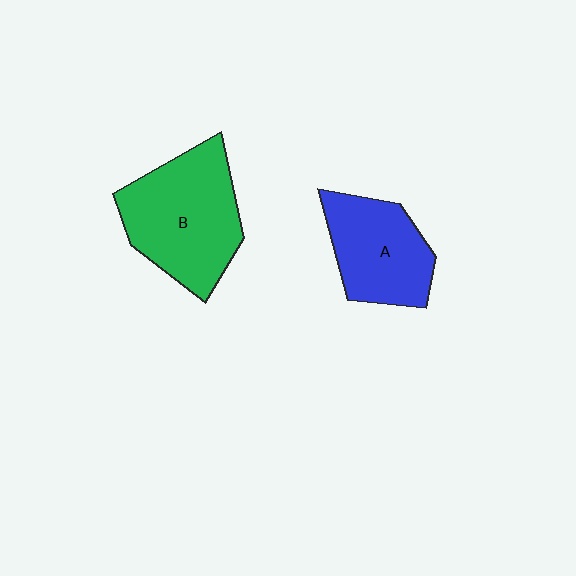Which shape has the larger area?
Shape B (green).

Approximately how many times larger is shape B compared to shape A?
Approximately 1.4 times.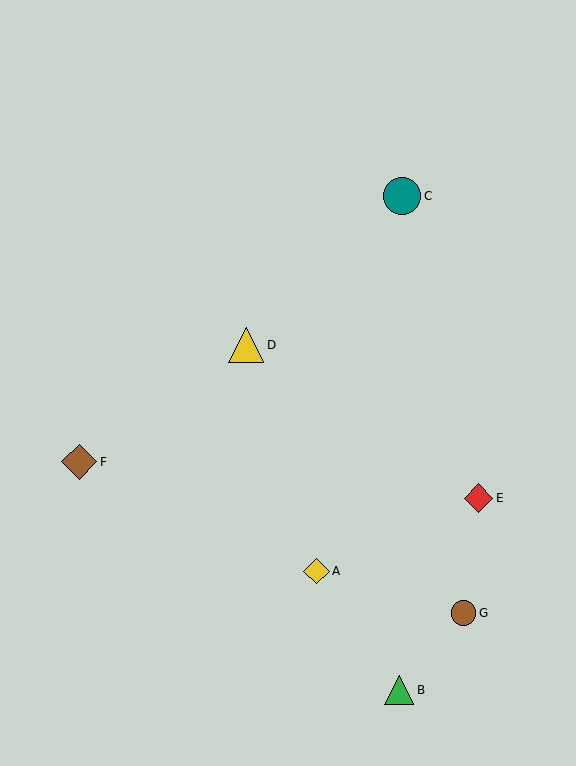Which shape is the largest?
The teal circle (labeled C) is the largest.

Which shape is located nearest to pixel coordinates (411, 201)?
The teal circle (labeled C) at (402, 196) is nearest to that location.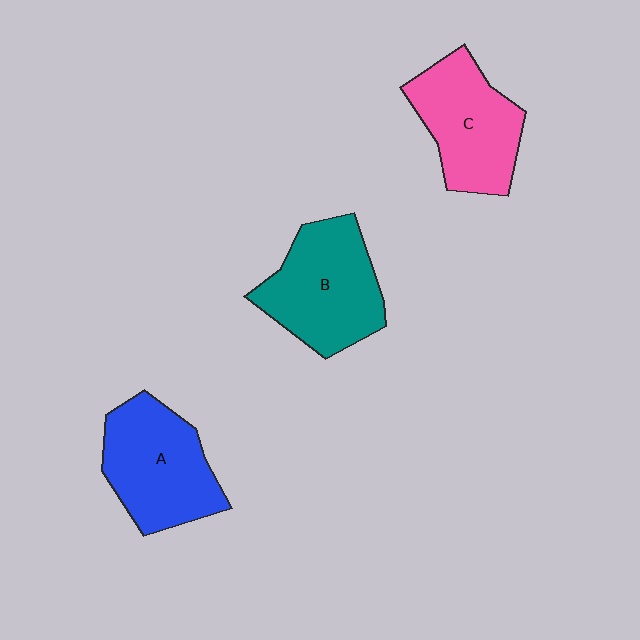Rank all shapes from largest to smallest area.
From largest to smallest: B (teal), A (blue), C (pink).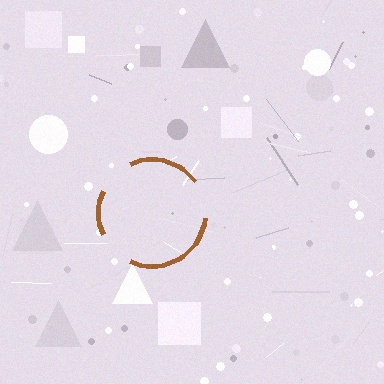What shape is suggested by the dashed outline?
The dashed outline suggests a circle.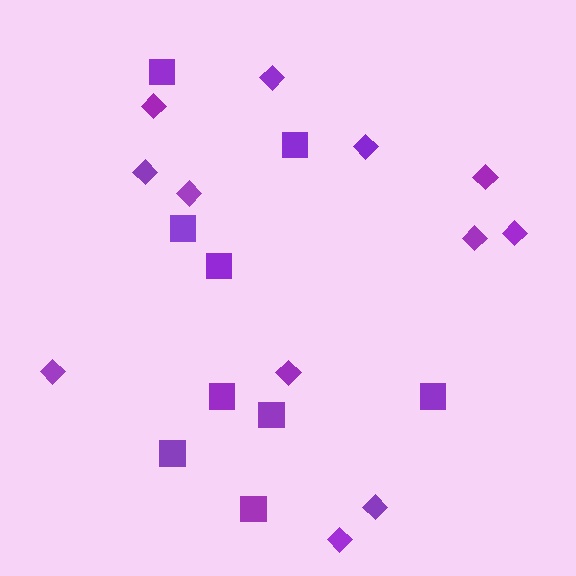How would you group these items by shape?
There are 2 groups: one group of squares (9) and one group of diamonds (12).